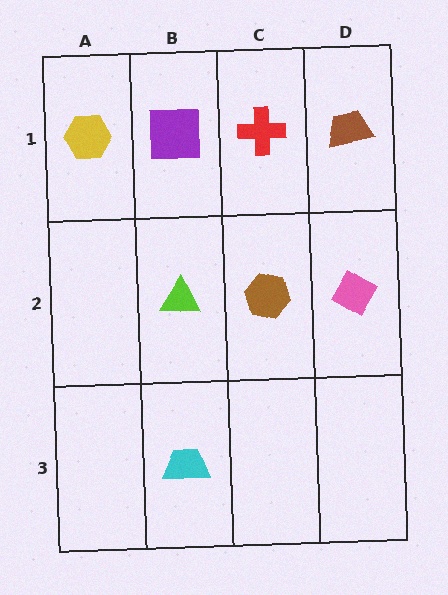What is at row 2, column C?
A brown hexagon.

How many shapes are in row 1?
4 shapes.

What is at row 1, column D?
A brown trapezoid.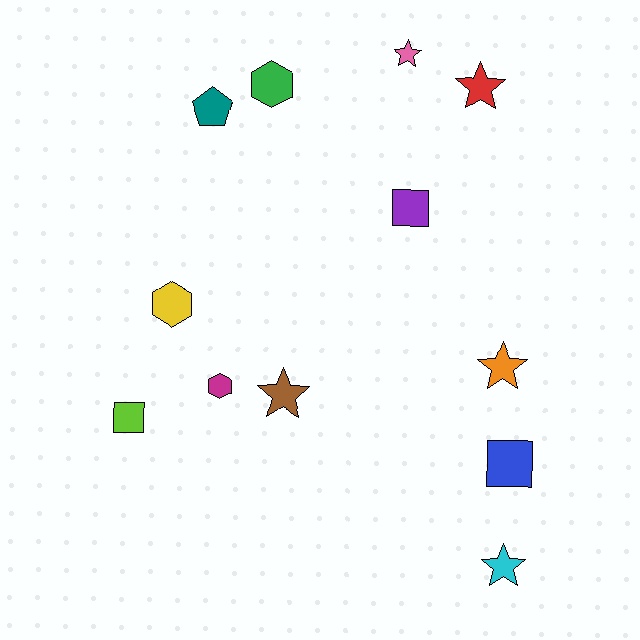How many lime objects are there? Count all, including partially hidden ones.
There is 1 lime object.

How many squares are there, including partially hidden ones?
There are 3 squares.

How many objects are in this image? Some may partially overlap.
There are 12 objects.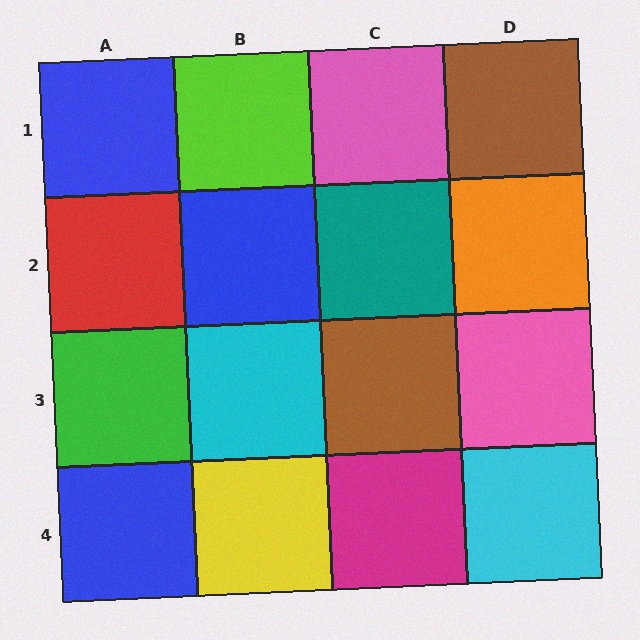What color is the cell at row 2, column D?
Orange.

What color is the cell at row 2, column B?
Blue.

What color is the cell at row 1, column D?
Brown.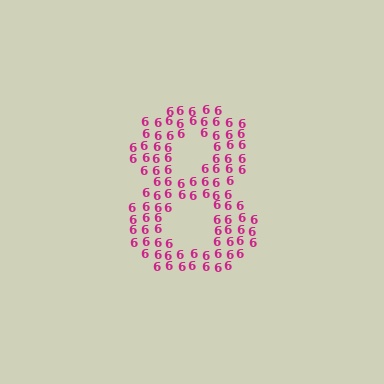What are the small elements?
The small elements are digit 6's.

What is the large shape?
The large shape is the digit 8.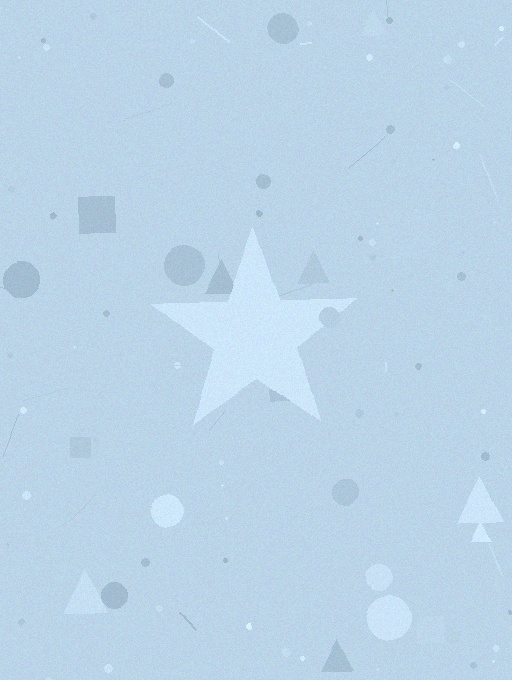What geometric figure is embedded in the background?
A star is embedded in the background.